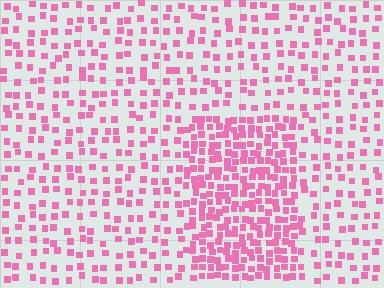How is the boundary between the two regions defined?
The boundary is defined by a change in element density (approximately 2.2x ratio). All elements are the same color, size, and shape.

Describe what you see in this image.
The image contains small pink elements arranged at two different densities. A rectangle-shaped region is visible where the elements are more densely packed than the surrounding area.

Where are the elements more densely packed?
The elements are more densely packed inside the rectangle boundary.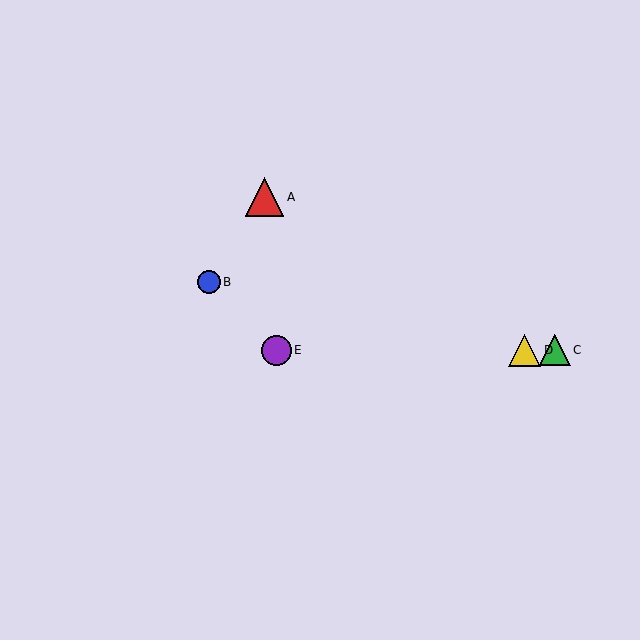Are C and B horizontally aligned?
No, C is at y≈350 and B is at y≈282.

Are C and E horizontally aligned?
Yes, both are at y≈350.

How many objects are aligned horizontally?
3 objects (C, D, E) are aligned horizontally.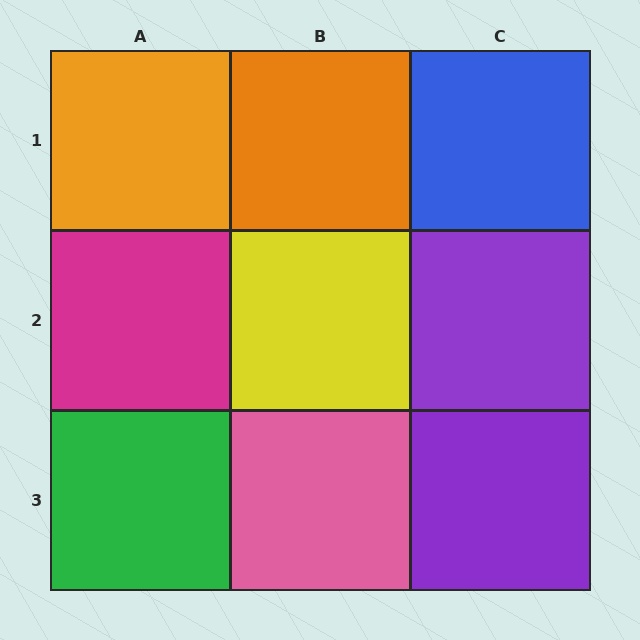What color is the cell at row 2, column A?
Magenta.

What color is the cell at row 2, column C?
Purple.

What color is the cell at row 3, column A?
Green.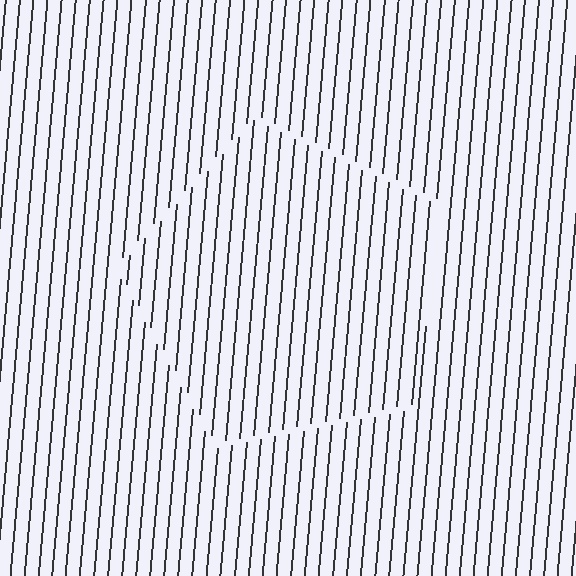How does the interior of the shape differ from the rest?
The interior of the shape contains the same grating, shifted by half a period — the contour is defined by the phase discontinuity where line-ends from the inner and outer gratings abut.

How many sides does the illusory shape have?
5 sides — the line-ends trace a pentagon.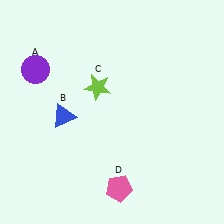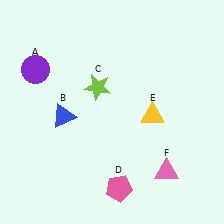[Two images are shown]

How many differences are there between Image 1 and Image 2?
There are 2 differences between the two images.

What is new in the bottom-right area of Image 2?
A pink triangle (F) was added in the bottom-right area of Image 2.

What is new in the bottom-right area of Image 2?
A yellow triangle (E) was added in the bottom-right area of Image 2.